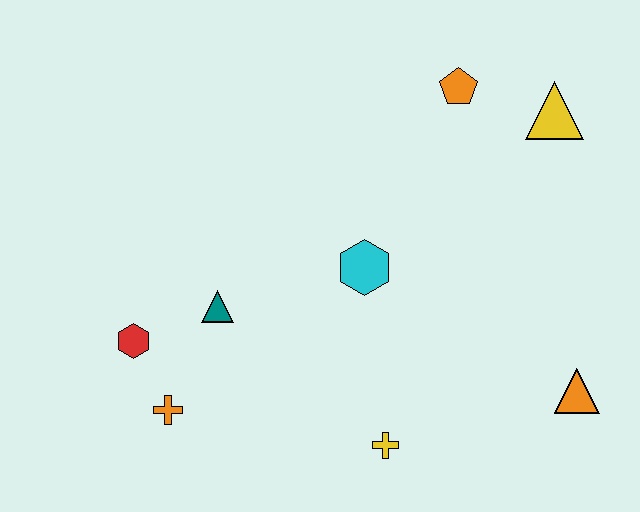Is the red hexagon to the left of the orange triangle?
Yes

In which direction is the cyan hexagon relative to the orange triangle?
The cyan hexagon is to the left of the orange triangle.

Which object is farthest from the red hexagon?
The yellow triangle is farthest from the red hexagon.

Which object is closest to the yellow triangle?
The orange pentagon is closest to the yellow triangle.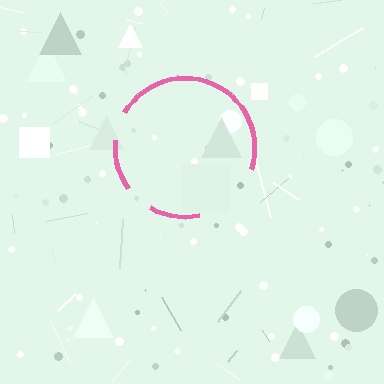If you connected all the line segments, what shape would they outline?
They would outline a circle.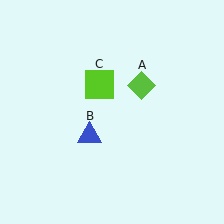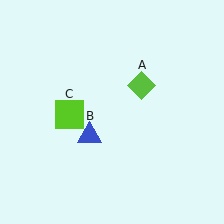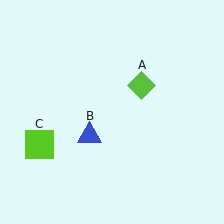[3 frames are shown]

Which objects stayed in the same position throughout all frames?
Lime diamond (object A) and blue triangle (object B) remained stationary.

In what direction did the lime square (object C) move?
The lime square (object C) moved down and to the left.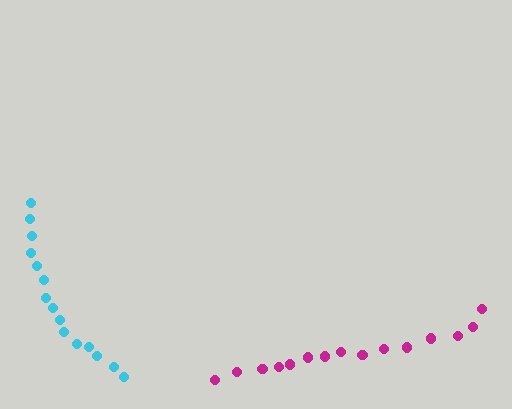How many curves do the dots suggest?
There are 2 distinct paths.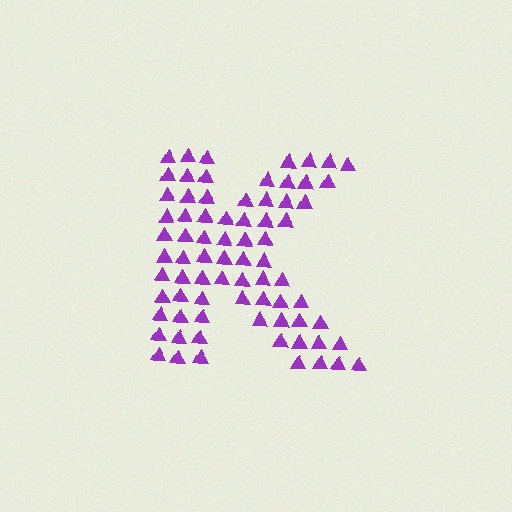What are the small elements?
The small elements are triangles.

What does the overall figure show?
The overall figure shows the letter K.